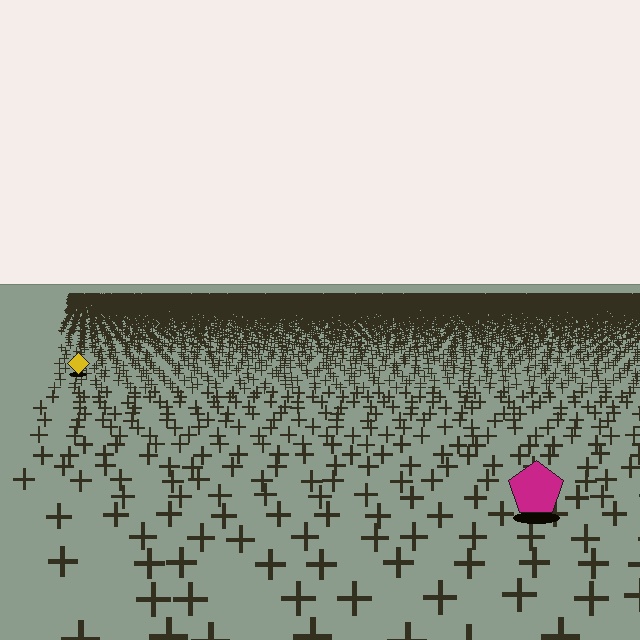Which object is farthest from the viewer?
The yellow diamond is farthest from the viewer. It appears smaller and the ground texture around it is denser.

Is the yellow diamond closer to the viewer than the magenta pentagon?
No. The magenta pentagon is closer — you can tell from the texture gradient: the ground texture is coarser near it.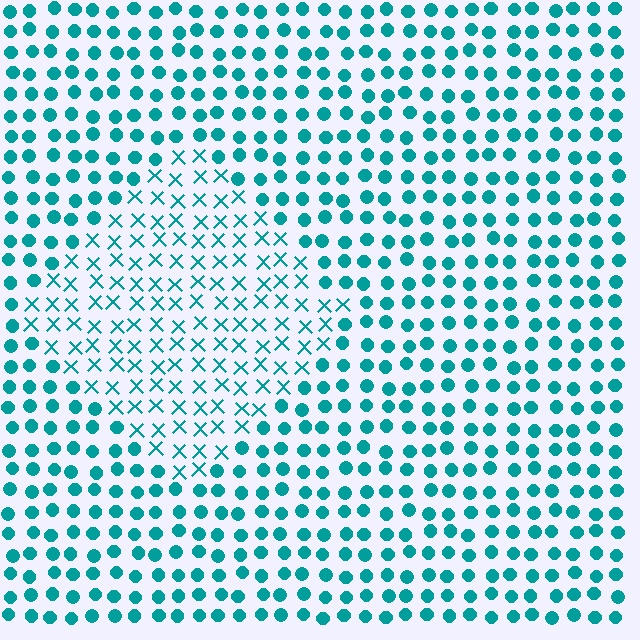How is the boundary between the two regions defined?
The boundary is defined by a change in element shape: X marks inside vs. circles outside. All elements share the same color and spacing.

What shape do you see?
I see a diamond.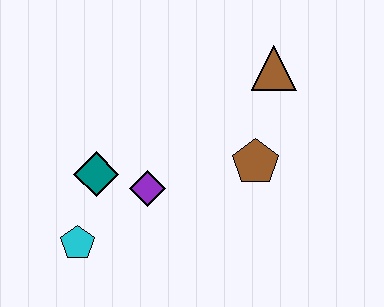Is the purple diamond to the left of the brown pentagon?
Yes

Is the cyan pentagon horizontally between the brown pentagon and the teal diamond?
No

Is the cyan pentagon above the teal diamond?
No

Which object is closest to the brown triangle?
The brown pentagon is closest to the brown triangle.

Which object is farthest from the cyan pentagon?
The brown triangle is farthest from the cyan pentagon.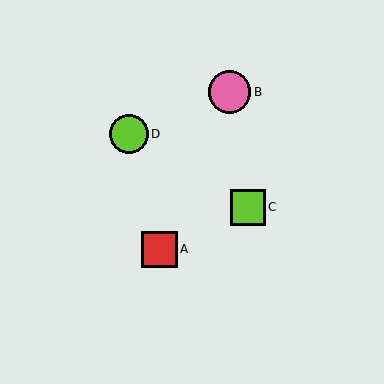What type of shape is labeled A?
Shape A is a red square.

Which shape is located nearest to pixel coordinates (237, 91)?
The pink circle (labeled B) at (229, 92) is nearest to that location.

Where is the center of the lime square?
The center of the lime square is at (248, 208).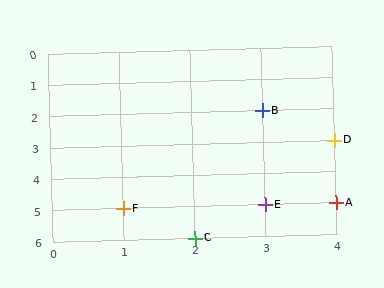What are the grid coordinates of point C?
Point C is at grid coordinates (2, 6).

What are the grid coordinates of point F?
Point F is at grid coordinates (1, 5).